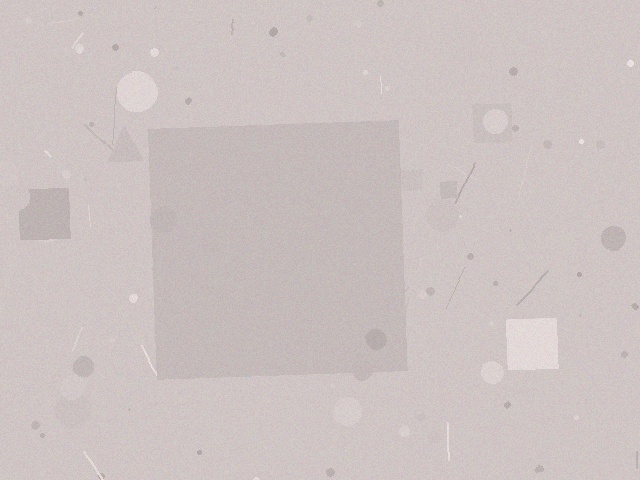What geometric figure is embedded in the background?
A square is embedded in the background.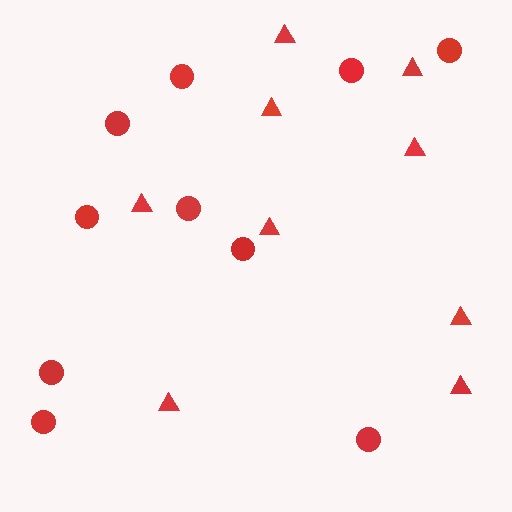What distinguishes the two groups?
There are 2 groups: one group of triangles (9) and one group of circles (10).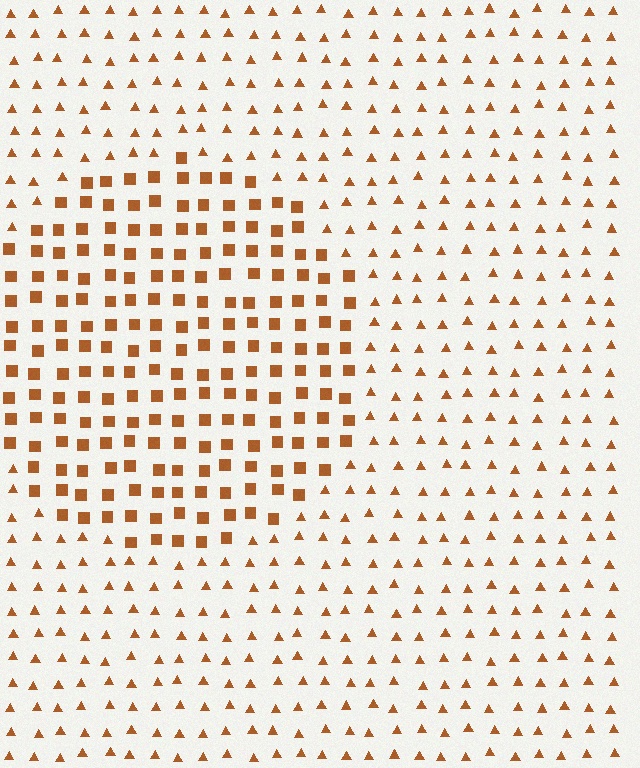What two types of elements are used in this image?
The image uses squares inside the circle region and triangles outside it.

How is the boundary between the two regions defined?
The boundary is defined by a change in element shape: squares inside vs. triangles outside. All elements share the same color and spacing.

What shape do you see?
I see a circle.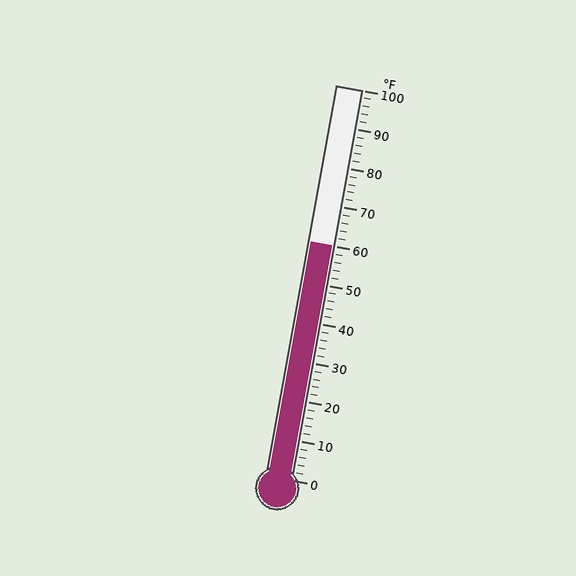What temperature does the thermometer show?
The thermometer shows approximately 60°F.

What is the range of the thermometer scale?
The thermometer scale ranges from 0°F to 100°F.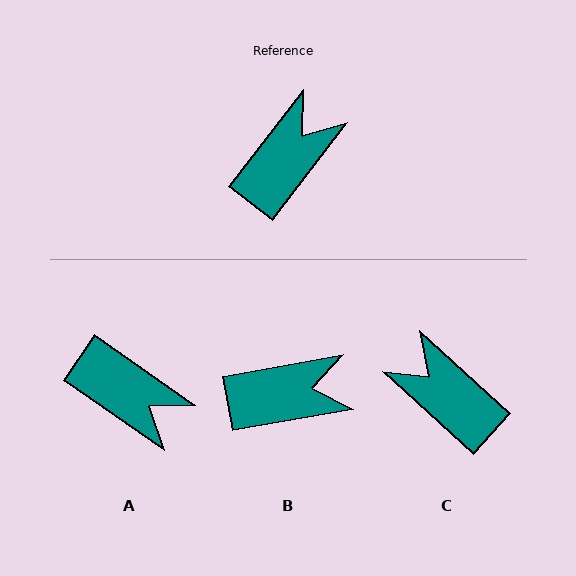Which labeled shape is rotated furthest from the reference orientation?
A, about 87 degrees away.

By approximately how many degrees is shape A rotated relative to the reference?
Approximately 87 degrees clockwise.